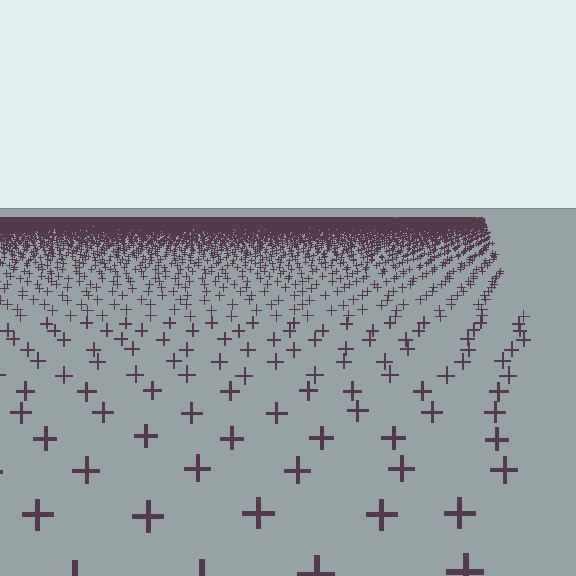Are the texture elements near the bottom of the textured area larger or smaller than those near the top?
Larger. Near the bottom, elements are closer to the viewer and appear at a bigger on-screen size.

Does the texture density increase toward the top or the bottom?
Density increases toward the top.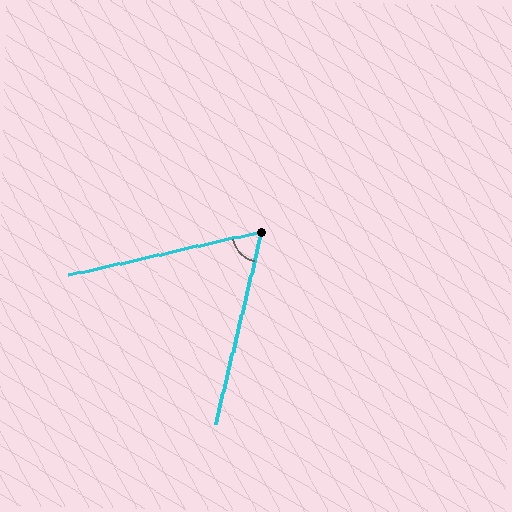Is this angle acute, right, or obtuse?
It is acute.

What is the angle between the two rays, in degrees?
Approximately 64 degrees.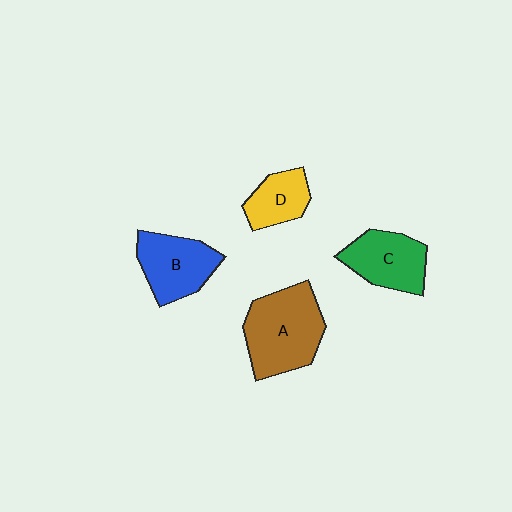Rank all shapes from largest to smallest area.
From largest to smallest: A (brown), B (blue), C (green), D (yellow).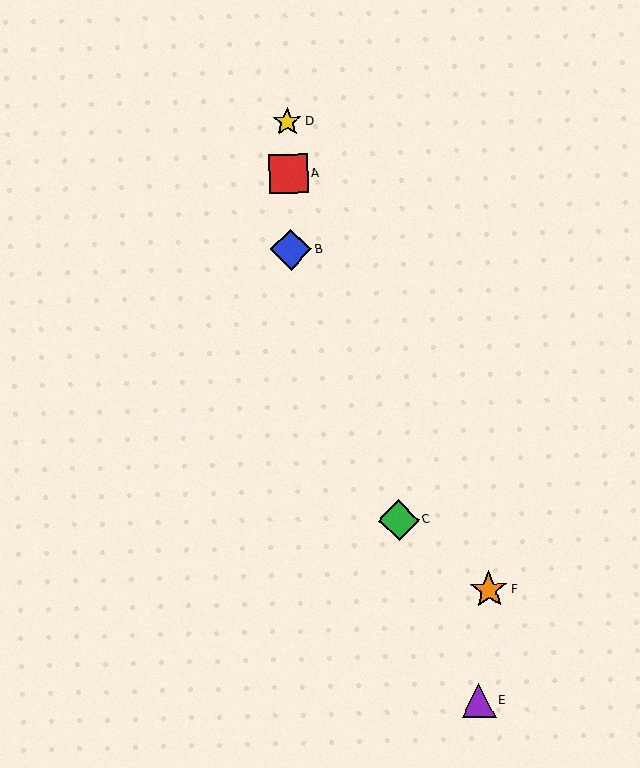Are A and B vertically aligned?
Yes, both are at x≈289.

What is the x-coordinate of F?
Object F is at x≈489.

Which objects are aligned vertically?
Objects A, B, D are aligned vertically.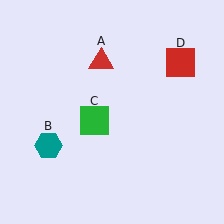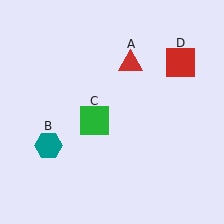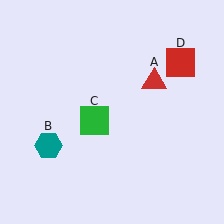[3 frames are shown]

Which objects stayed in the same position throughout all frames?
Teal hexagon (object B) and green square (object C) and red square (object D) remained stationary.